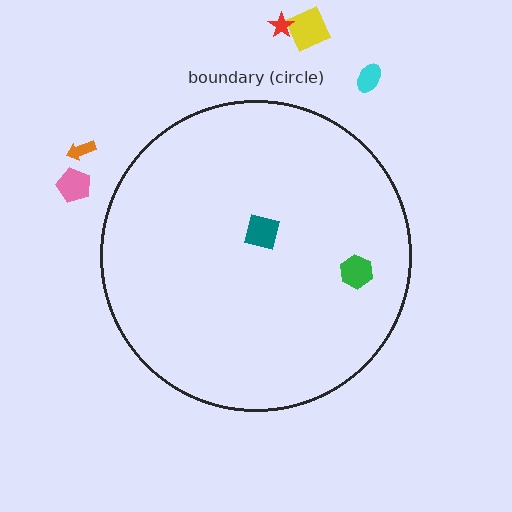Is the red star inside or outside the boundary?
Outside.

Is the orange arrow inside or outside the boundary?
Outside.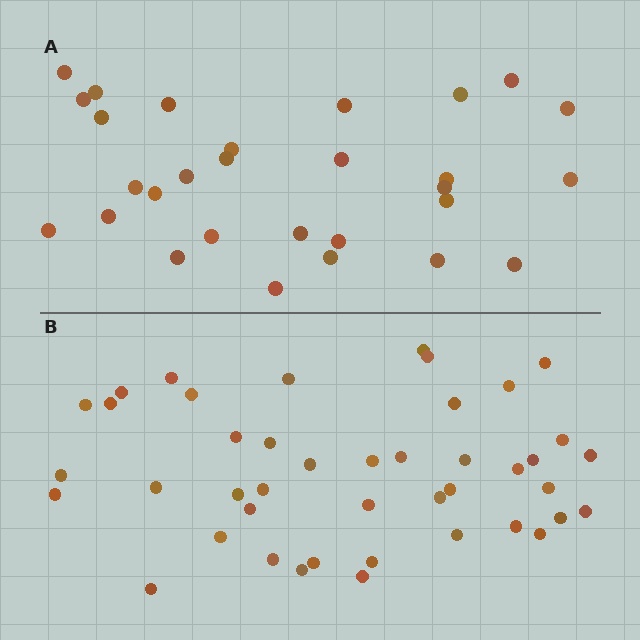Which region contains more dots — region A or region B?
Region B (the bottom region) has more dots.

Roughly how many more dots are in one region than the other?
Region B has approximately 15 more dots than region A.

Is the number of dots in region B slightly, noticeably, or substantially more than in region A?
Region B has substantially more. The ratio is roughly 1.5 to 1.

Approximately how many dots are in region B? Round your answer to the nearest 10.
About 40 dots. (The exact count is 43, which rounds to 40.)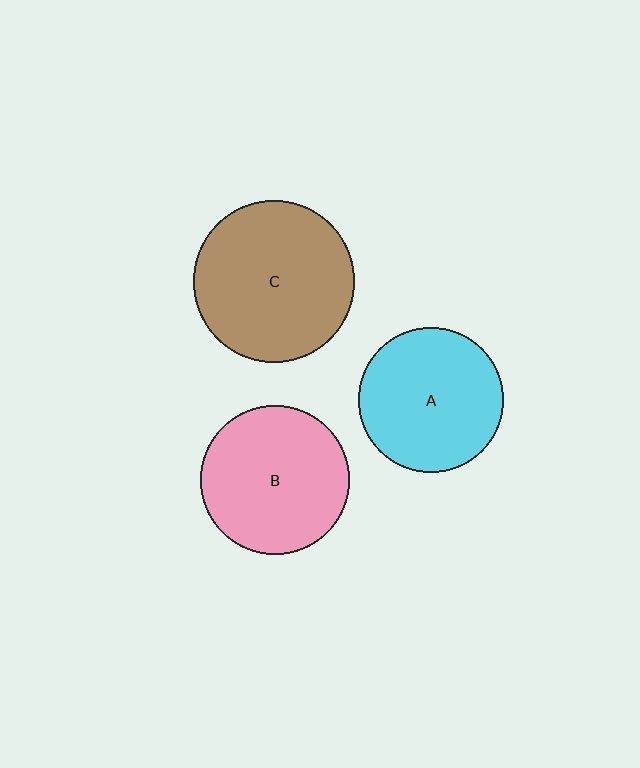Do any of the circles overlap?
No, none of the circles overlap.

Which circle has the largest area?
Circle C (brown).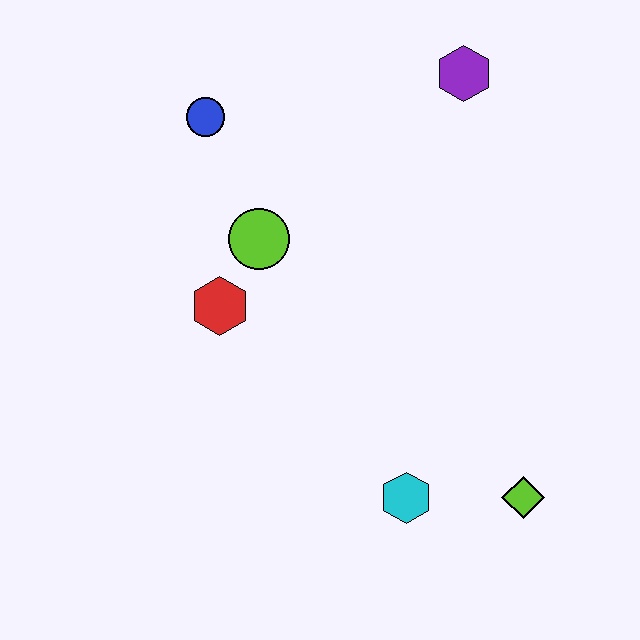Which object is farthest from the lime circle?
The lime diamond is farthest from the lime circle.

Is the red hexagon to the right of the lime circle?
No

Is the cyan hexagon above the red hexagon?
No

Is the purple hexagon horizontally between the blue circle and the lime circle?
No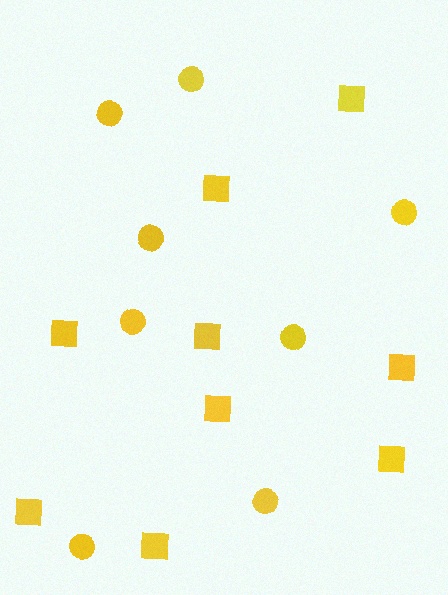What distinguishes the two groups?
There are 2 groups: one group of squares (9) and one group of circles (8).